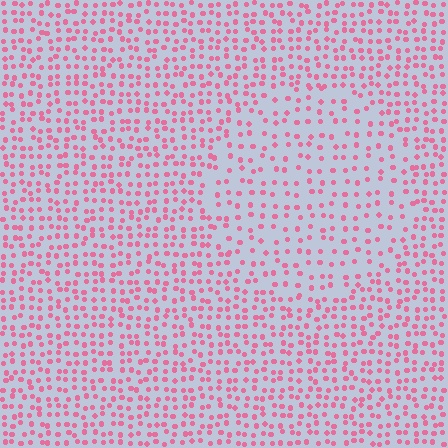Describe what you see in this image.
The image contains small pink elements arranged at two different densities. A circle-shaped region is visible where the elements are less densely packed than the surrounding area.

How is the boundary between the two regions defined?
The boundary is defined by a change in element density (approximately 1.7x ratio). All elements are the same color, size, and shape.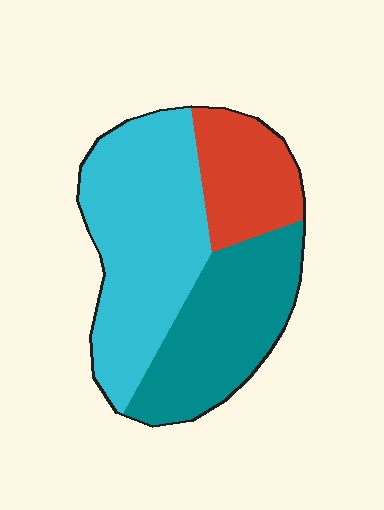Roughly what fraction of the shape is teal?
Teal takes up between a quarter and a half of the shape.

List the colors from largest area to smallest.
From largest to smallest: cyan, teal, red.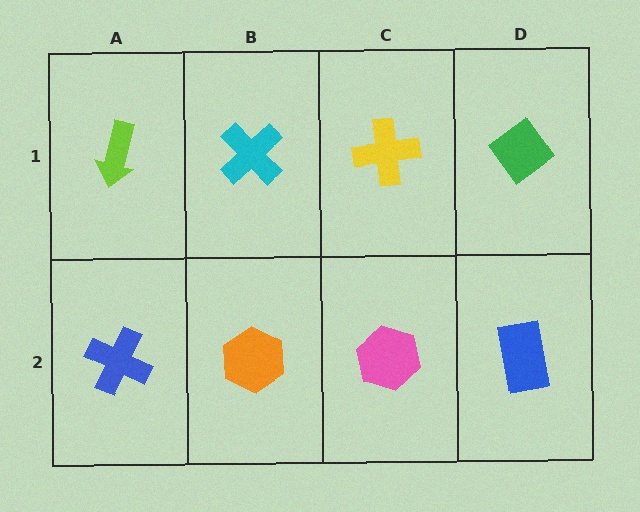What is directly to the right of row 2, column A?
An orange hexagon.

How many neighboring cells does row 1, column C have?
3.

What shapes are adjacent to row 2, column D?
A green diamond (row 1, column D), a pink hexagon (row 2, column C).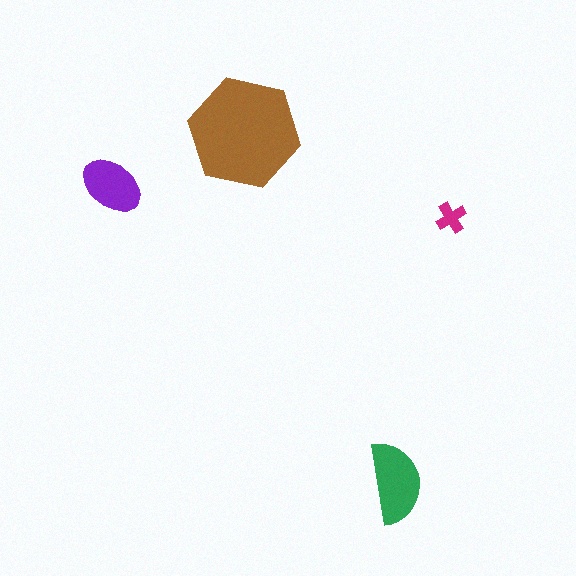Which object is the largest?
The brown hexagon.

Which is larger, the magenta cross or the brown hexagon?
The brown hexagon.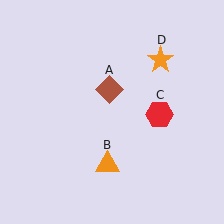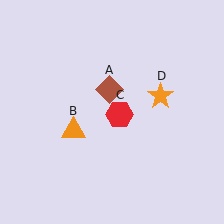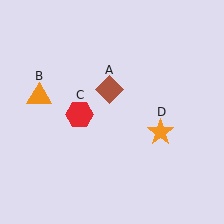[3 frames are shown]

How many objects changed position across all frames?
3 objects changed position: orange triangle (object B), red hexagon (object C), orange star (object D).